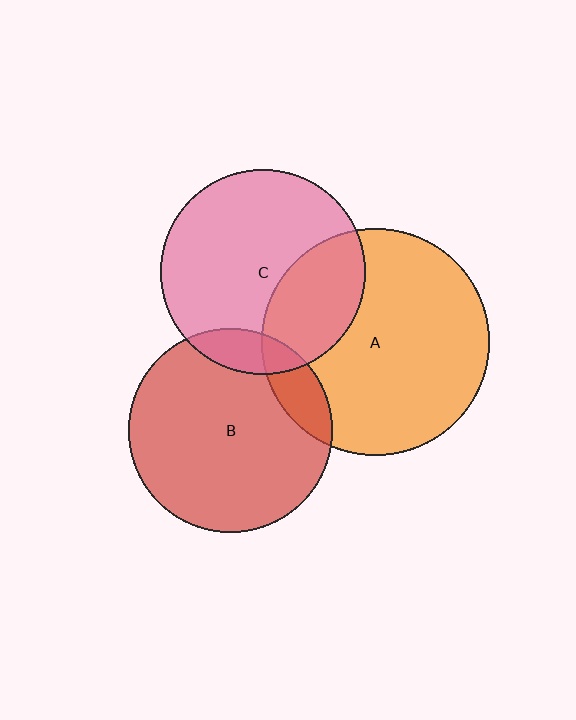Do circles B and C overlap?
Yes.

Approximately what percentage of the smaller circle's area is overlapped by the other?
Approximately 10%.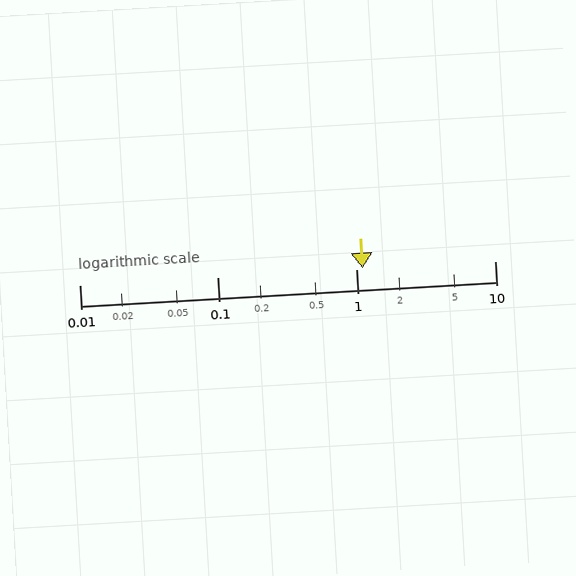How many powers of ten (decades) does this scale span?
The scale spans 3 decades, from 0.01 to 10.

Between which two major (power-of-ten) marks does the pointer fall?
The pointer is between 1 and 10.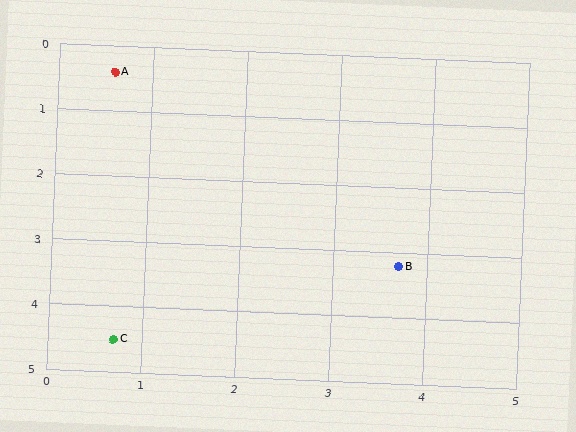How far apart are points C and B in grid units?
Points C and B are about 3.3 grid units apart.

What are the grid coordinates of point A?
Point A is at approximately (0.6, 0.4).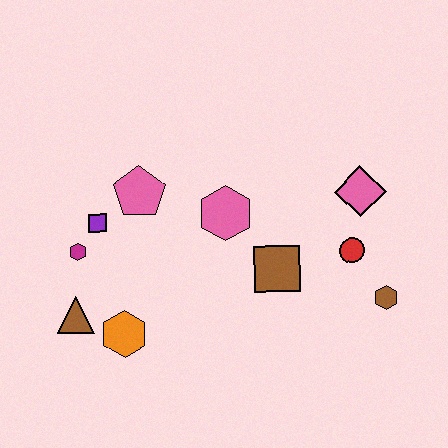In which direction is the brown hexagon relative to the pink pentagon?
The brown hexagon is to the right of the pink pentagon.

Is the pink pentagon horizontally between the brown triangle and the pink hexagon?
Yes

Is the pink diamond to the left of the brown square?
No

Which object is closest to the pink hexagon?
The brown square is closest to the pink hexagon.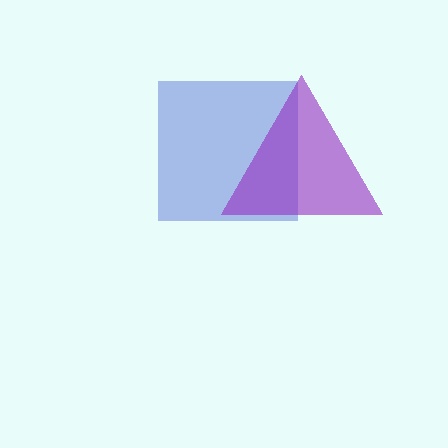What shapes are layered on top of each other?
The layered shapes are: a blue square, a purple triangle.